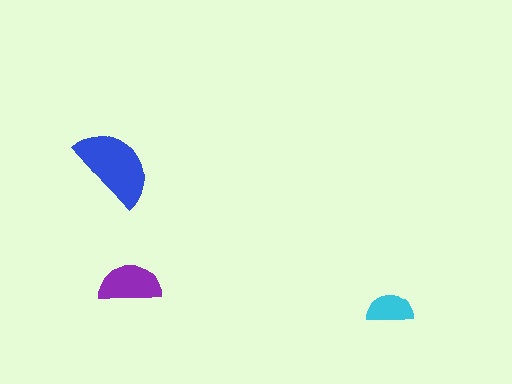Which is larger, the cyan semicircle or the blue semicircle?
The blue one.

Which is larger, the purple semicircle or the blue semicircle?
The blue one.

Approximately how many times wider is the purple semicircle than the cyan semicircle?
About 1.5 times wider.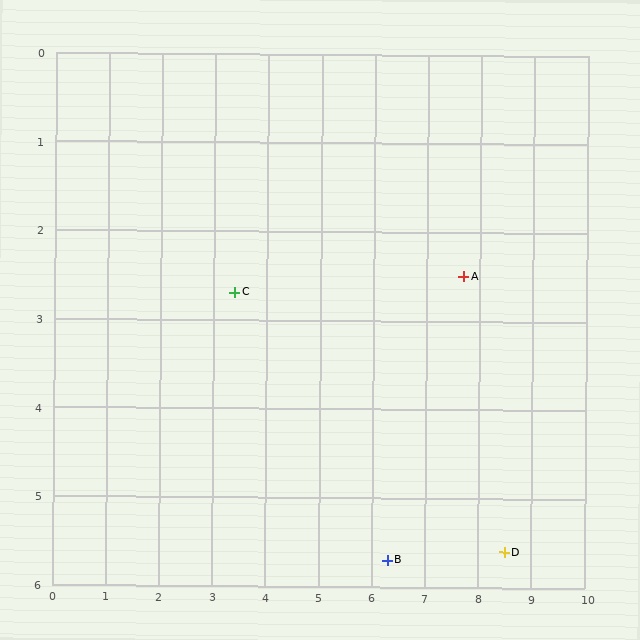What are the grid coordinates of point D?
Point D is at approximately (8.5, 5.6).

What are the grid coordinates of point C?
Point C is at approximately (3.4, 2.7).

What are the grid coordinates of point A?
Point A is at approximately (7.7, 2.5).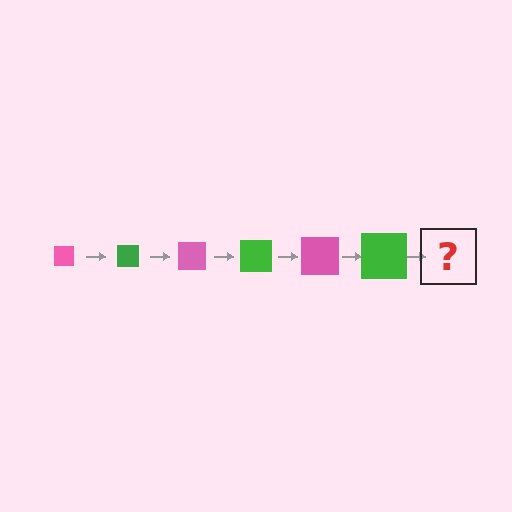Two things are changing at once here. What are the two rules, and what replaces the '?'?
The two rules are that the square grows larger each step and the color cycles through pink and green. The '?' should be a pink square, larger than the previous one.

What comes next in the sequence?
The next element should be a pink square, larger than the previous one.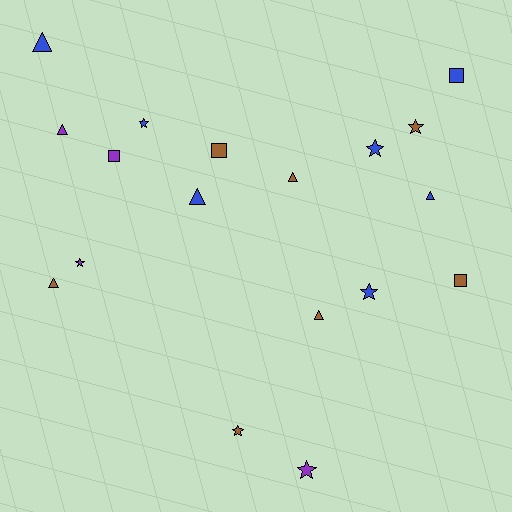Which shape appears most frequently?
Star, with 7 objects.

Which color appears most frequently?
Blue, with 7 objects.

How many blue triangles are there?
There are 3 blue triangles.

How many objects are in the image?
There are 18 objects.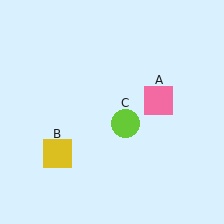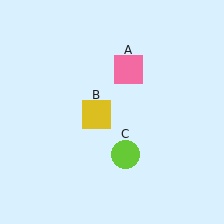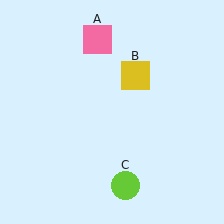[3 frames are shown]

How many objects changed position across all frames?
3 objects changed position: pink square (object A), yellow square (object B), lime circle (object C).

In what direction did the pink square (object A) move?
The pink square (object A) moved up and to the left.